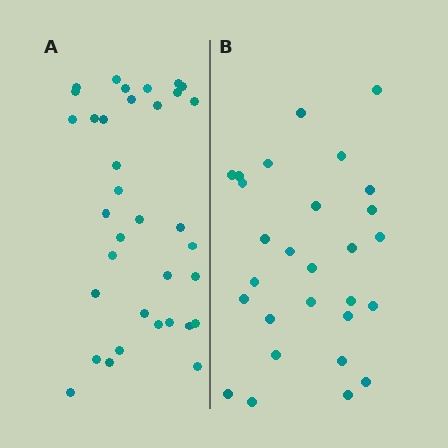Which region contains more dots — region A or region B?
Region A (the left region) has more dots.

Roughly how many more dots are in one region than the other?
Region A has roughly 8 or so more dots than region B.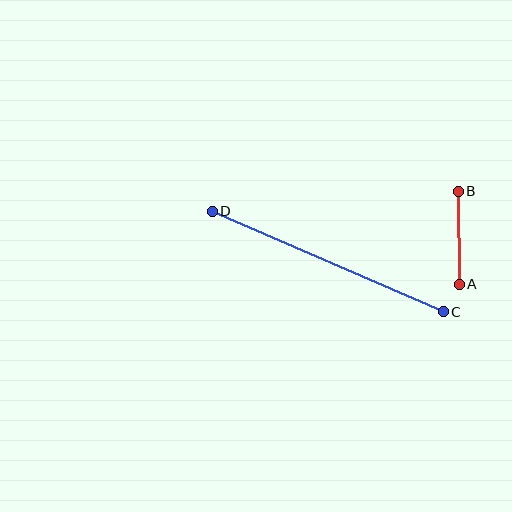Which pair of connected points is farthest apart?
Points C and D are farthest apart.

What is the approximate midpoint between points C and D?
The midpoint is at approximately (328, 261) pixels.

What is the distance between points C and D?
The distance is approximately 252 pixels.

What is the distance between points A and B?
The distance is approximately 93 pixels.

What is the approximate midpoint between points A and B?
The midpoint is at approximately (459, 238) pixels.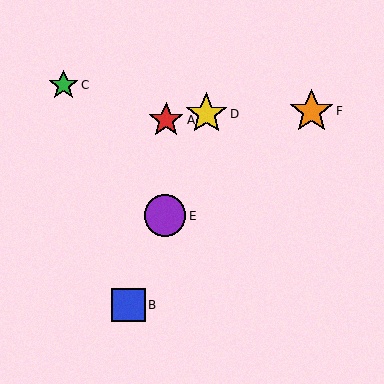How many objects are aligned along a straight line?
3 objects (B, D, E) are aligned along a straight line.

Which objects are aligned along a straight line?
Objects B, D, E are aligned along a straight line.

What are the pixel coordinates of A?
Object A is at (166, 120).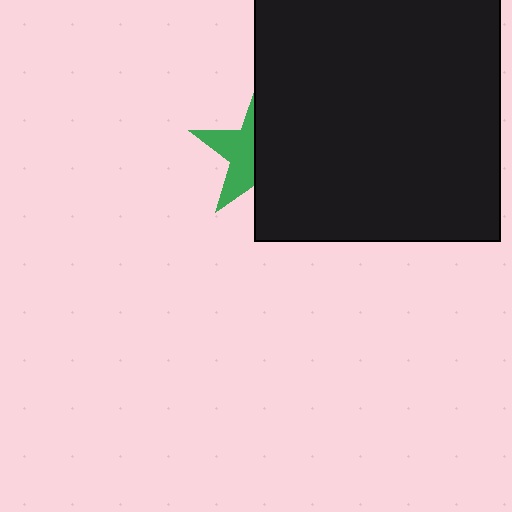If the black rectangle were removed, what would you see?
You would see the complete green star.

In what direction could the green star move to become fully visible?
The green star could move left. That would shift it out from behind the black rectangle entirely.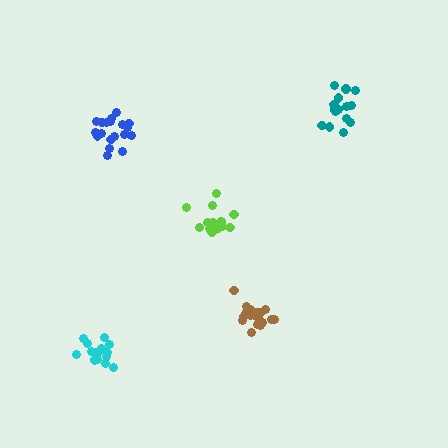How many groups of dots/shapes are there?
There are 5 groups.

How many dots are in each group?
Group 1: 14 dots, Group 2: 19 dots, Group 3: 20 dots, Group 4: 16 dots, Group 5: 15 dots (84 total).